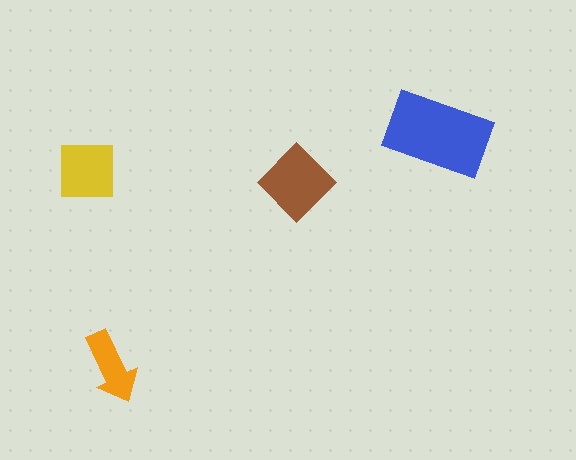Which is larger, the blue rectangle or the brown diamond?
The blue rectangle.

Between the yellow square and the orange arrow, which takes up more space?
The yellow square.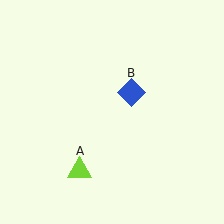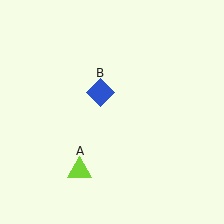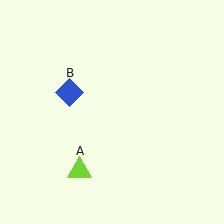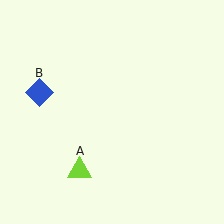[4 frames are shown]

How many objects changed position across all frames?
1 object changed position: blue diamond (object B).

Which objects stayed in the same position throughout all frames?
Lime triangle (object A) remained stationary.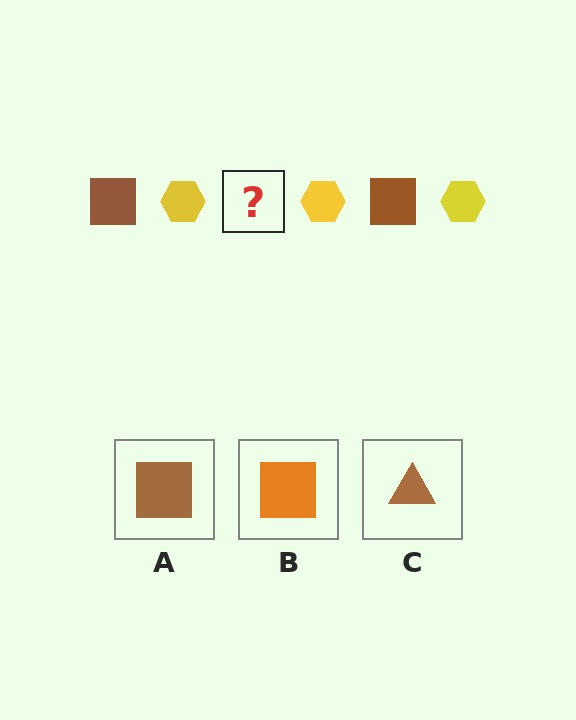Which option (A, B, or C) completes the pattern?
A.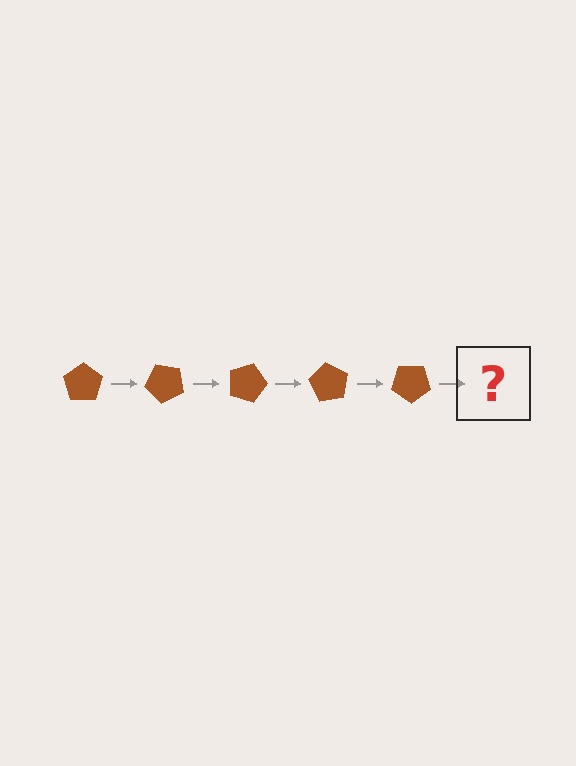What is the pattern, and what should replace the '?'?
The pattern is that the pentagon rotates 45 degrees each step. The '?' should be a brown pentagon rotated 225 degrees.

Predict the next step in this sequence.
The next step is a brown pentagon rotated 225 degrees.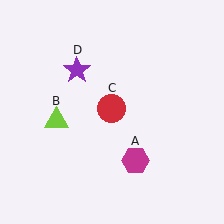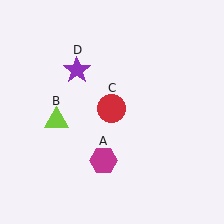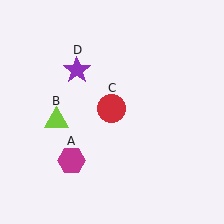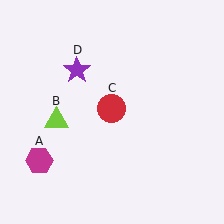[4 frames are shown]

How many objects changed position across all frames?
1 object changed position: magenta hexagon (object A).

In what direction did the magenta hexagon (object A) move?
The magenta hexagon (object A) moved left.